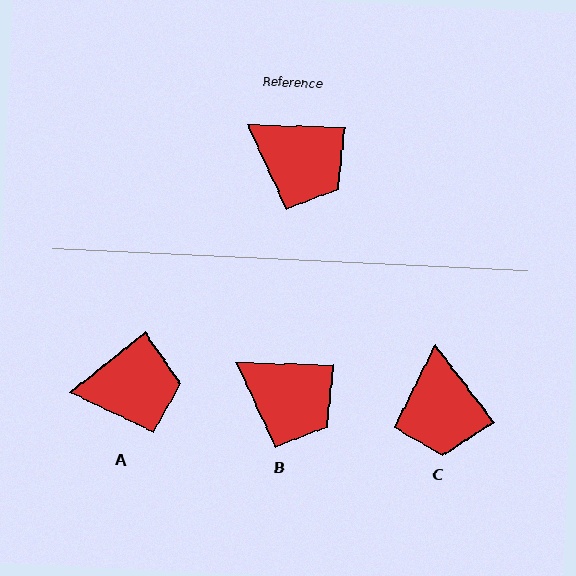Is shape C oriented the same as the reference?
No, it is off by about 51 degrees.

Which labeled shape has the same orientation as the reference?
B.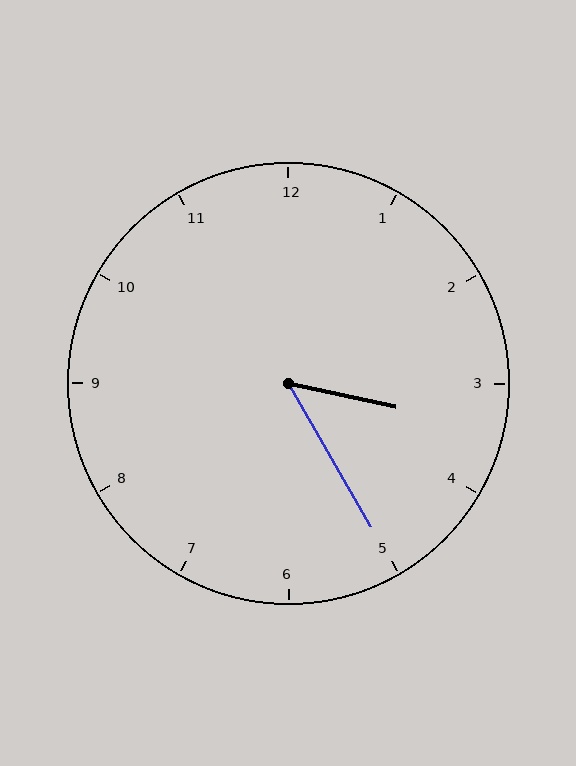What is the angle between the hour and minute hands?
Approximately 48 degrees.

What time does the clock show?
3:25.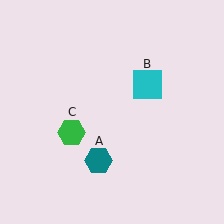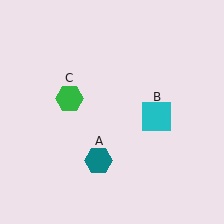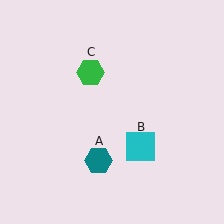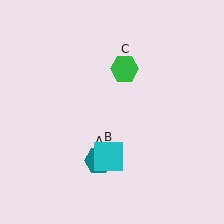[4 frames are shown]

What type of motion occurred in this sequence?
The cyan square (object B), green hexagon (object C) rotated clockwise around the center of the scene.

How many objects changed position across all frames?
2 objects changed position: cyan square (object B), green hexagon (object C).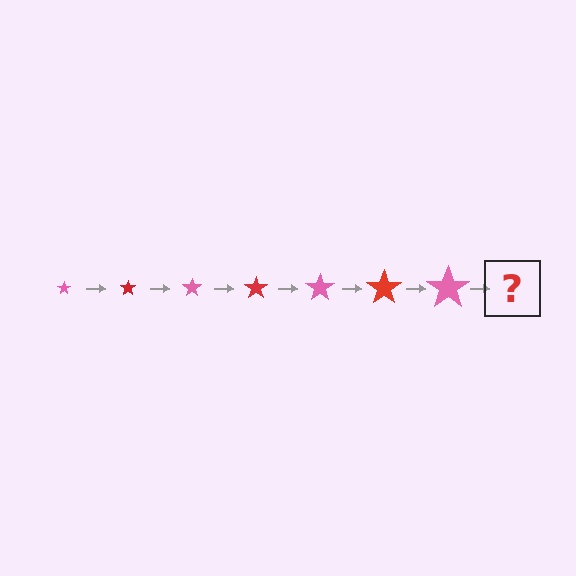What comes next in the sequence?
The next element should be a red star, larger than the previous one.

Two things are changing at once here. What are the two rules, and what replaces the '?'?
The two rules are that the star grows larger each step and the color cycles through pink and red. The '?' should be a red star, larger than the previous one.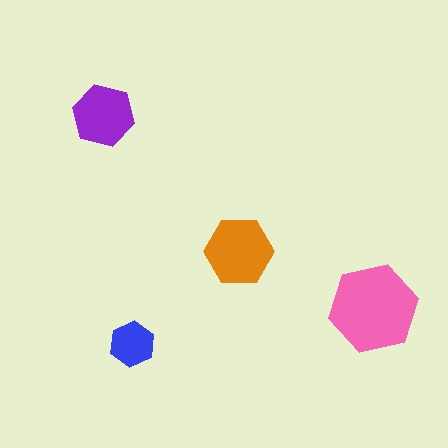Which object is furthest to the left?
The purple hexagon is leftmost.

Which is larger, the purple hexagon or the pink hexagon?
The pink one.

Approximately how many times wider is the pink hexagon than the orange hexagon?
About 1.5 times wider.